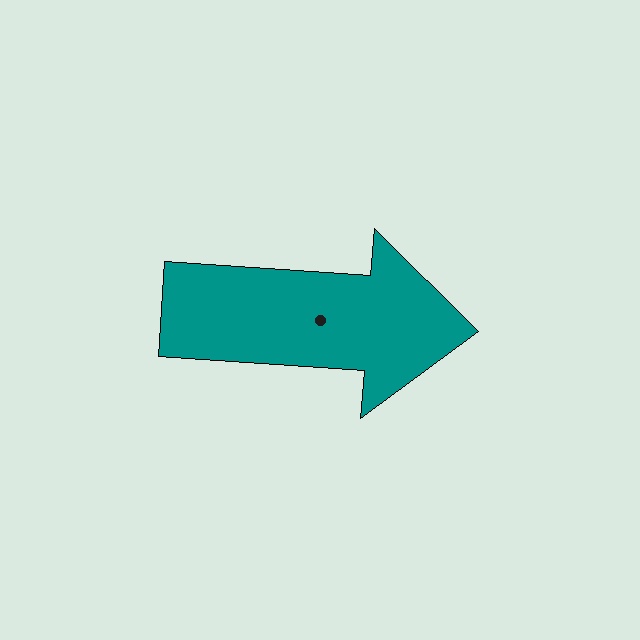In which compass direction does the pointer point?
East.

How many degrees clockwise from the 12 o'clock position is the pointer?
Approximately 94 degrees.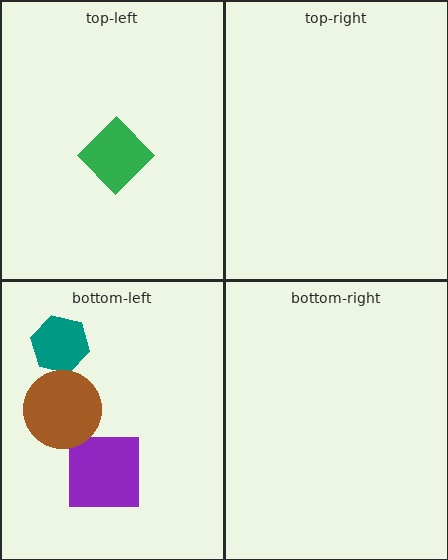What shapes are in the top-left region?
The green diamond.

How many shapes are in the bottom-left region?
3.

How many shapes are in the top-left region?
1.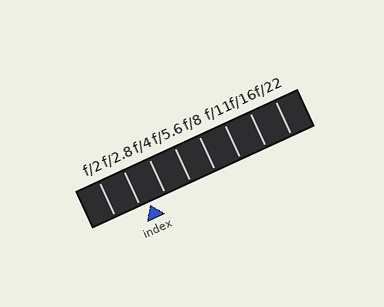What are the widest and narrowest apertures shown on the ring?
The widest aperture shown is f/2 and the narrowest is f/22.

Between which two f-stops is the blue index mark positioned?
The index mark is between f/2.8 and f/4.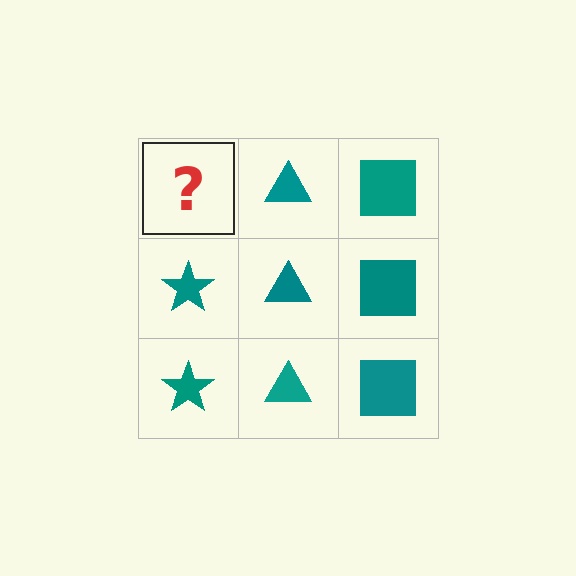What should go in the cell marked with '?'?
The missing cell should contain a teal star.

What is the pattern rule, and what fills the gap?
The rule is that each column has a consistent shape. The gap should be filled with a teal star.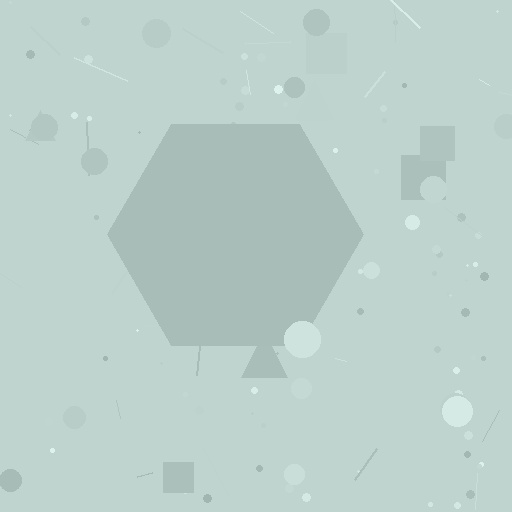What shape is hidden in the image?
A hexagon is hidden in the image.